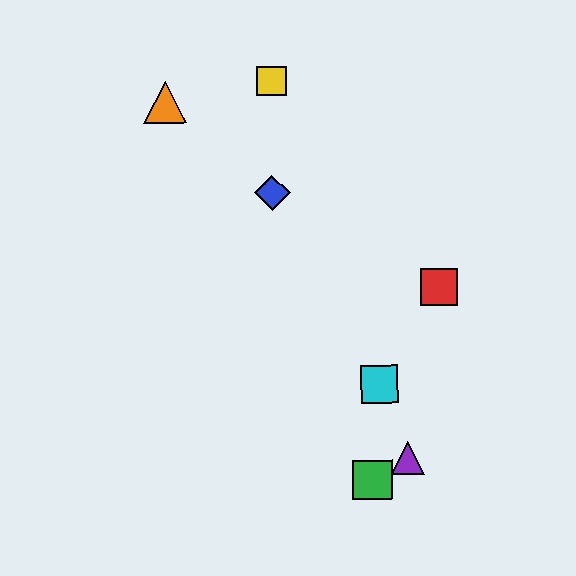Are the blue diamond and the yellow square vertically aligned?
Yes, both are at x≈272.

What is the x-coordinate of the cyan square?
The cyan square is at x≈379.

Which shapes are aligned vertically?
The blue diamond, the yellow square are aligned vertically.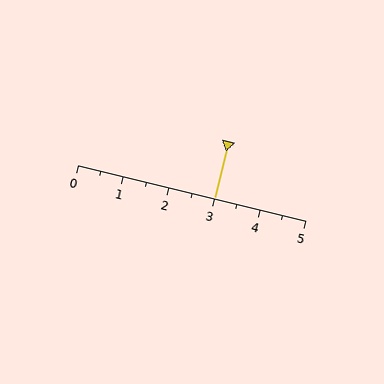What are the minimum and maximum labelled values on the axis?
The axis runs from 0 to 5.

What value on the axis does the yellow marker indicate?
The marker indicates approximately 3.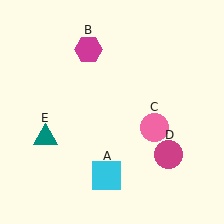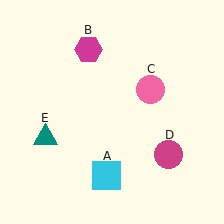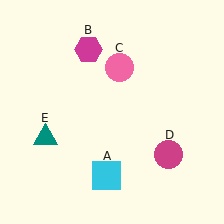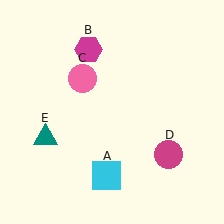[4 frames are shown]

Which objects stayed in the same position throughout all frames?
Cyan square (object A) and magenta hexagon (object B) and magenta circle (object D) and teal triangle (object E) remained stationary.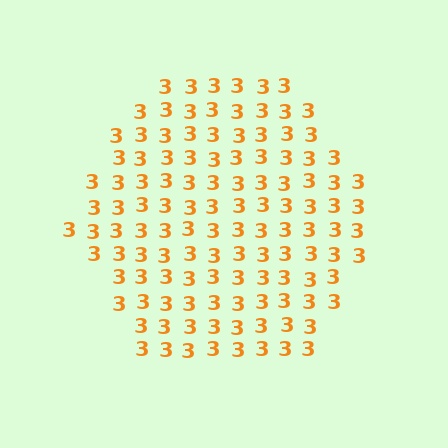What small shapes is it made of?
It is made of small digit 3's.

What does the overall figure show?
The overall figure shows a hexagon.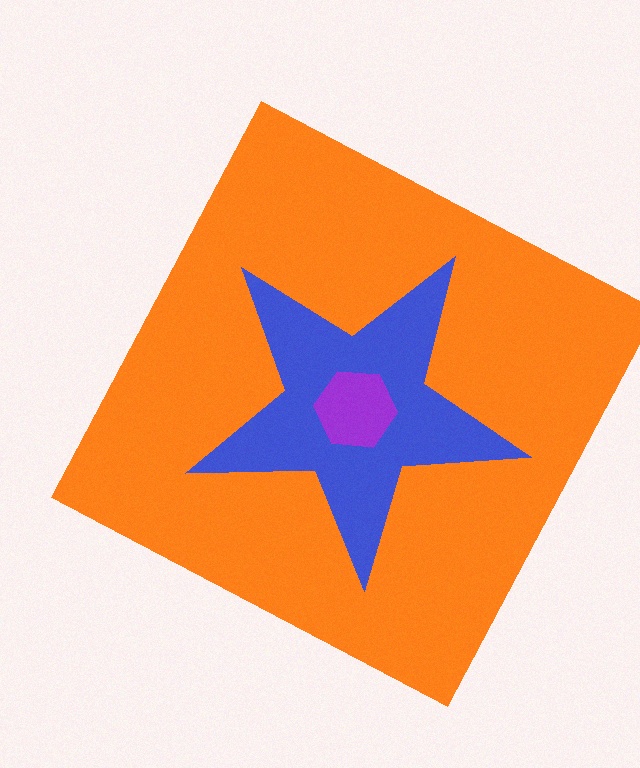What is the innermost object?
The purple hexagon.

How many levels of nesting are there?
3.